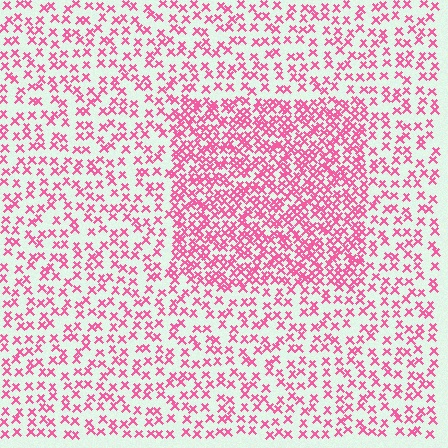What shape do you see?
I see a rectangle.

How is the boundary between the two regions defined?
The boundary is defined by a change in element density (approximately 2.1x ratio). All elements are the same color, size, and shape.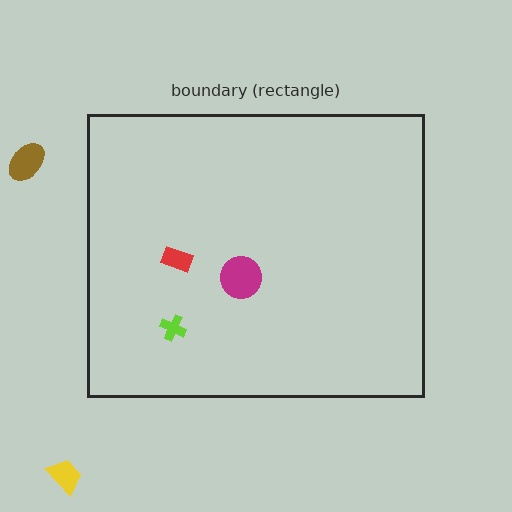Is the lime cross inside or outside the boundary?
Inside.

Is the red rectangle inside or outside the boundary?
Inside.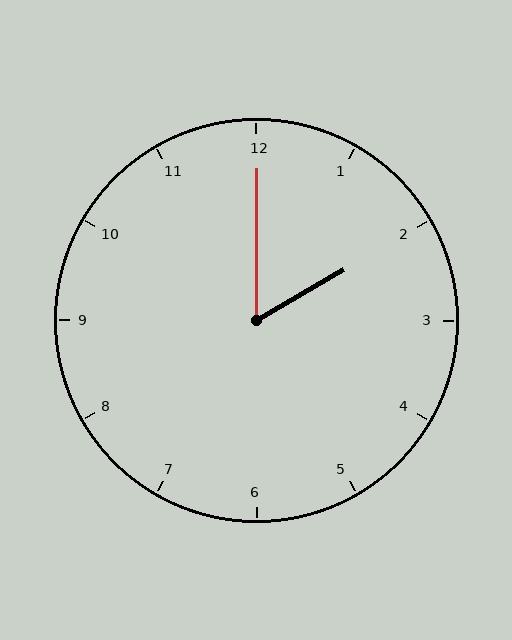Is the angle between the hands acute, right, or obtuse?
It is acute.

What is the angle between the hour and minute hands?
Approximately 60 degrees.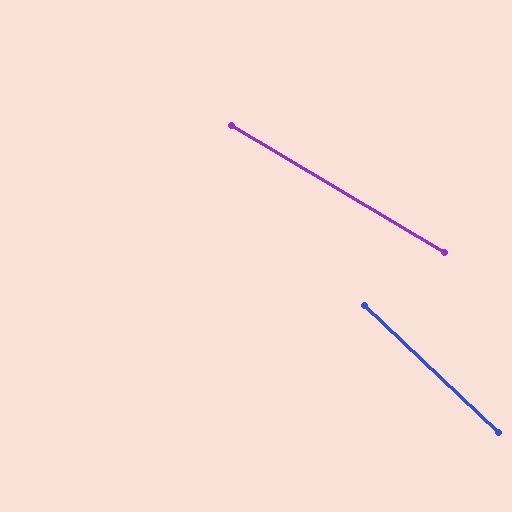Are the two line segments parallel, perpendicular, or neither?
Neither parallel nor perpendicular — they differ by about 12°.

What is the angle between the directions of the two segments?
Approximately 12 degrees.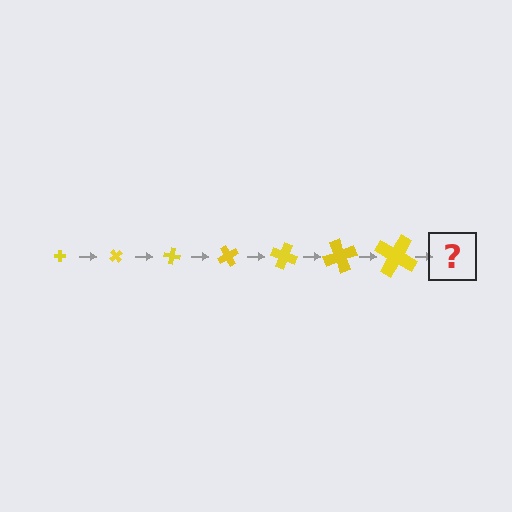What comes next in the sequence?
The next element should be a cross, larger than the previous one and rotated 350 degrees from the start.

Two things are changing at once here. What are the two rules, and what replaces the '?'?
The two rules are that the cross grows larger each step and it rotates 50 degrees each step. The '?' should be a cross, larger than the previous one and rotated 350 degrees from the start.